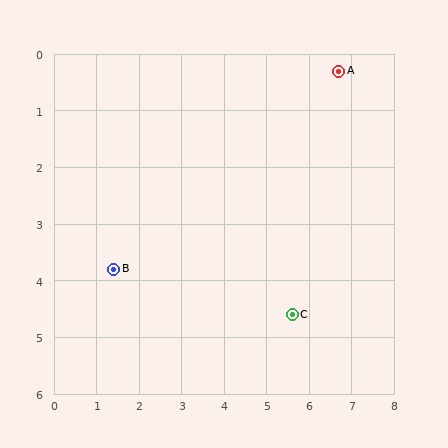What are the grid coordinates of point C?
Point C is at approximately (5.6, 4.6).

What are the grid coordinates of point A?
Point A is at approximately (6.7, 0.3).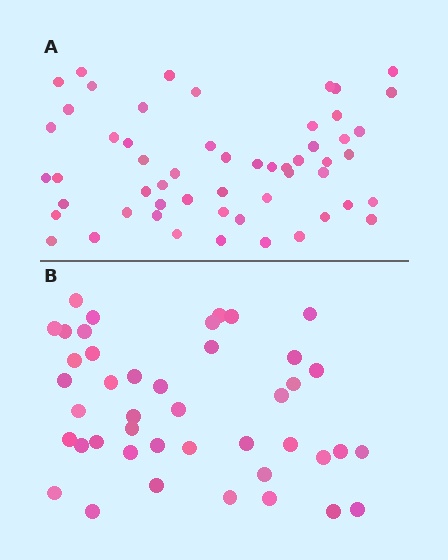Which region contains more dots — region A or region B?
Region A (the top region) has more dots.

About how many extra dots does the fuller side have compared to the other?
Region A has roughly 12 or so more dots than region B.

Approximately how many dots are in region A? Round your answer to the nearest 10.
About 60 dots. (The exact count is 55, which rounds to 60.)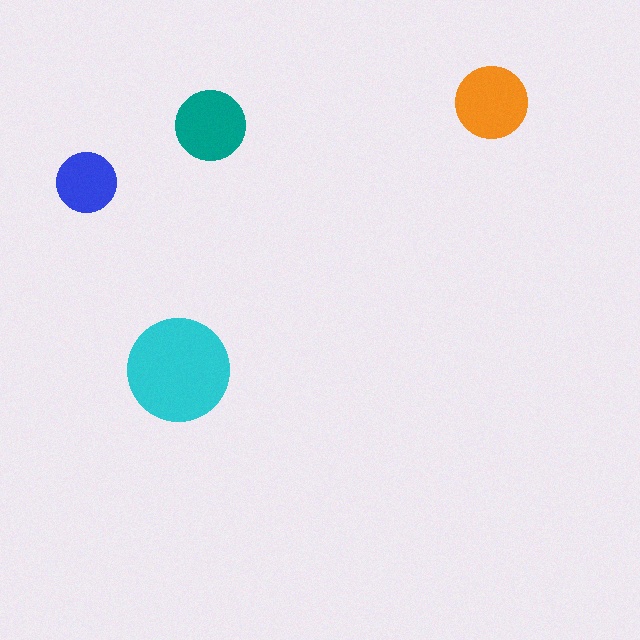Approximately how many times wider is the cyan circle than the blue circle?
About 1.5 times wider.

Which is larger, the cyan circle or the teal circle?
The cyan one.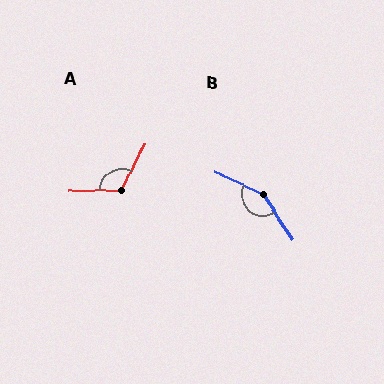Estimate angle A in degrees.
Approximately 117 degrees.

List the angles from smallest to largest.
A (117°), B (148°).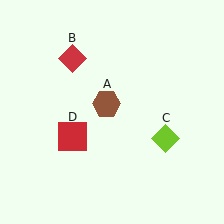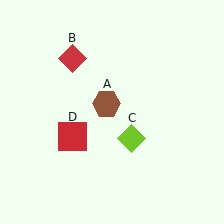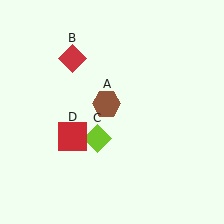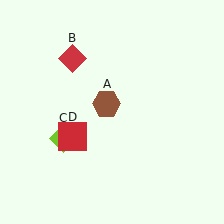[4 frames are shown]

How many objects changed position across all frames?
1 object changed position: lime diamond (object C).